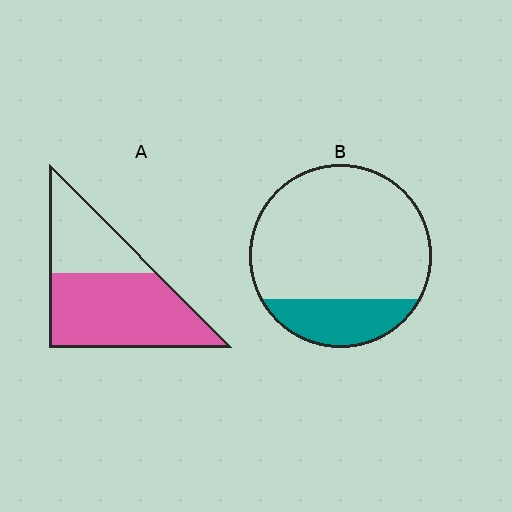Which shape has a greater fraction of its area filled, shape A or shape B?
Shape A.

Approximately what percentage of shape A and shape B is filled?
A is approximately 65% and B is approximately 20%.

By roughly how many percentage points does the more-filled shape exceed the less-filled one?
By roughly 45 percentage points (A over B).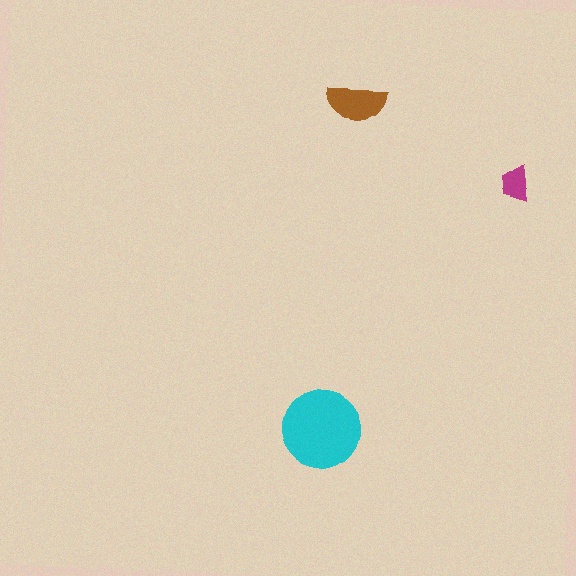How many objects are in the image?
There are 3 objects in the image.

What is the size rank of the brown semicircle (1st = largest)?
2nd.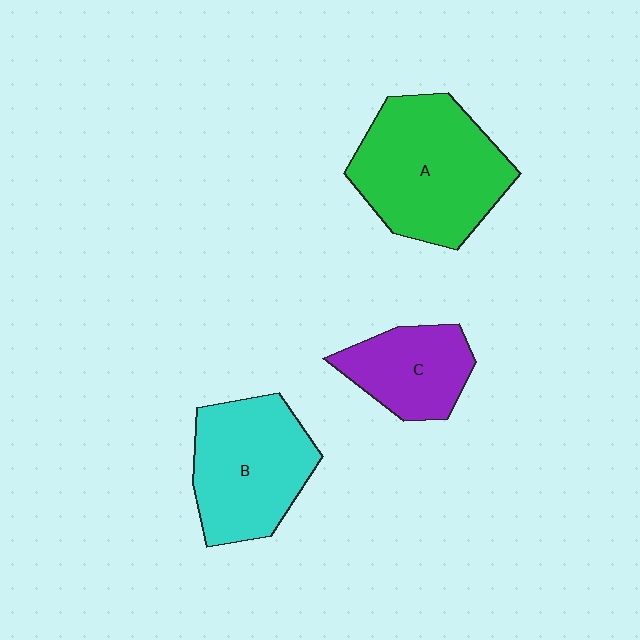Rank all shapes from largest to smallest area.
From largest to smallest: A (green), B (cyan), C (purple).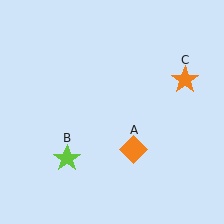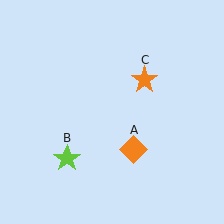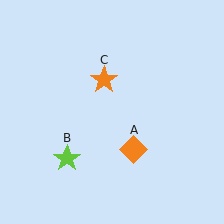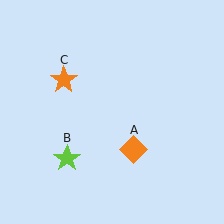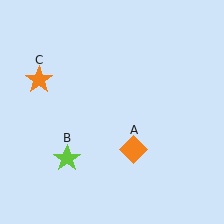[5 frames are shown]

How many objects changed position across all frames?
1 object changed position: orange star (object C).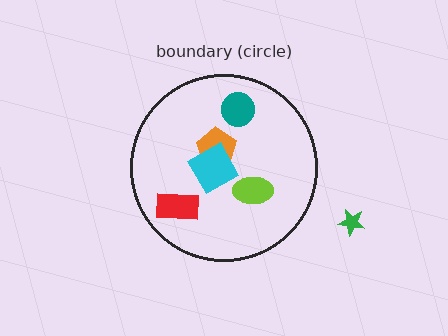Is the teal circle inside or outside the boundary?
Inside.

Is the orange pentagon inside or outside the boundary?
Inside.